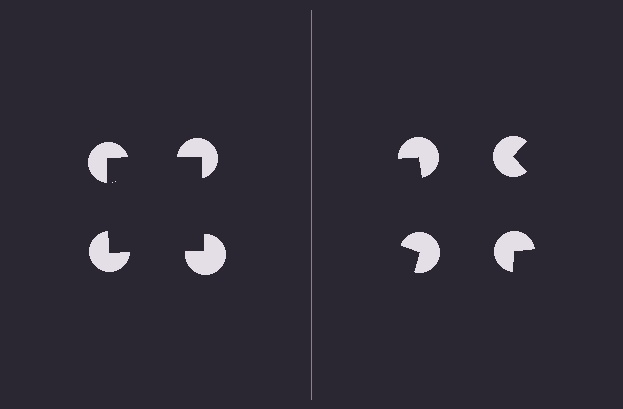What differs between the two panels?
The pac-man discs are positioned identically on both sides; only the wedge orientations differ. On the left they align to a square; on the right they are misaligned.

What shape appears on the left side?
An illusory square.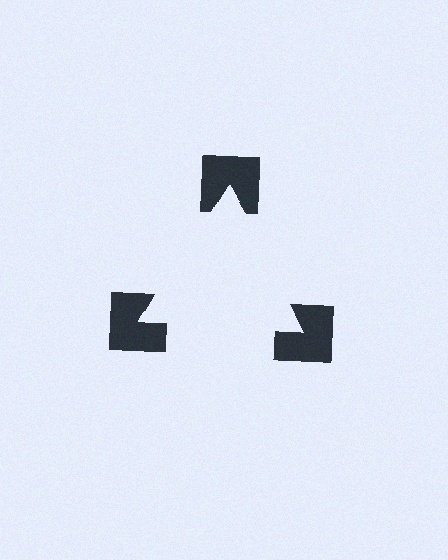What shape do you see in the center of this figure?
An illusory triangle — its edges are inferred from the aligned wedge cuts in the notched squares, not physically drawn.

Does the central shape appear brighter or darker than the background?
It typically appears slightly brighter than the background, even though no actual brightness change is drawn.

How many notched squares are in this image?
There are 3 — one at each vertex of the illusory triangle.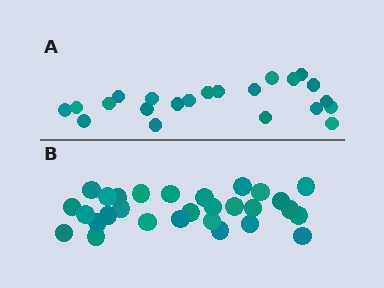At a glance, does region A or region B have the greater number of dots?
Region B (the bottom region) has more dots.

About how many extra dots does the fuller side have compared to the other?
Region B has roughly 8 or so more dots than region A.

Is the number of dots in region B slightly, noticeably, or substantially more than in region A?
Region B has noticeably more, but not dramatically so. The ratio is roughly 1.3 to 1.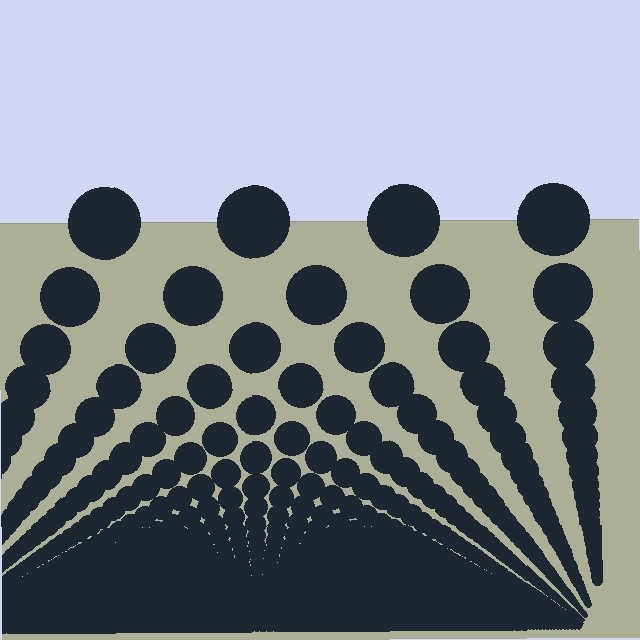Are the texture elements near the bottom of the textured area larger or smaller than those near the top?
Smaller. The gradient is inverted — elements near the bottom are smaller and denser.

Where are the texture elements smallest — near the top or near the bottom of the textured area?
Near the bottom.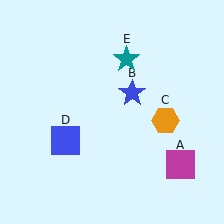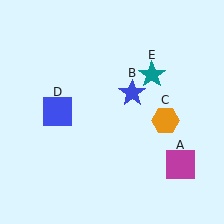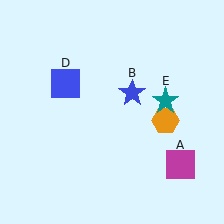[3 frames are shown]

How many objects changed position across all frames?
2 objects changed position: blue square (object D), teal star (object E).